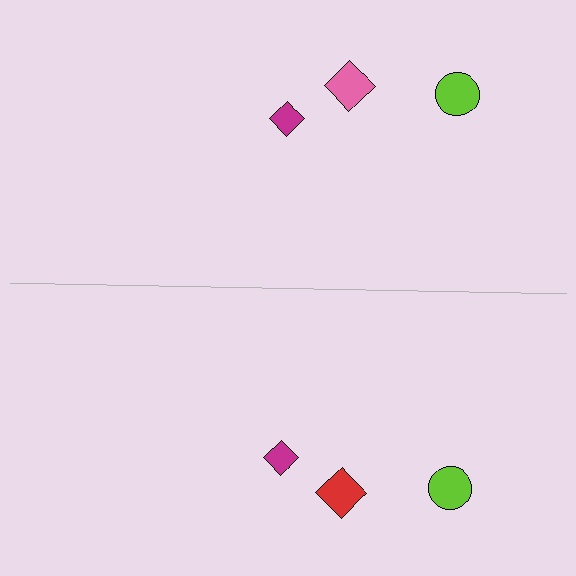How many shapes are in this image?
There are 6 shapes in this image.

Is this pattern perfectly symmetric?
No, the pattern is not perfectly symmetric. The red diamond on the bottom side breaks the symmetry — its mirror counterpart is pink.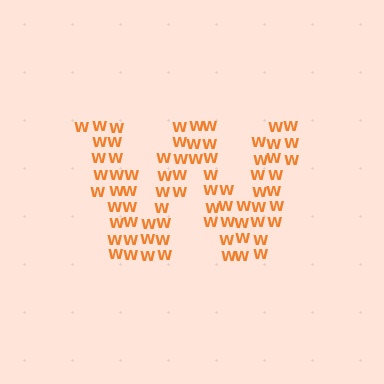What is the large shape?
The large shape is the letter W.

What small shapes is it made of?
It is made of small letter W's.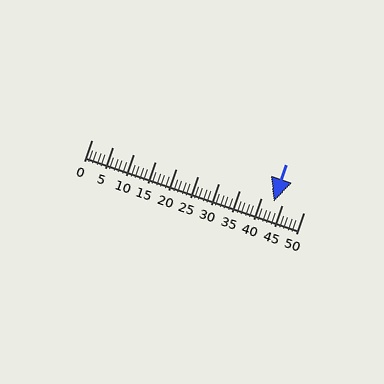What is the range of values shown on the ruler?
The ruler shows values from 0 to 50.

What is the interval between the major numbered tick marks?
The major tick marks are spaced 5 units apart.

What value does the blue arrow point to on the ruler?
The blue arrow points to approximately 43.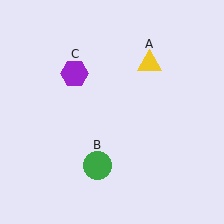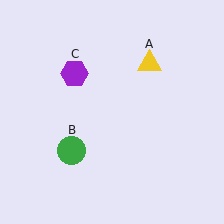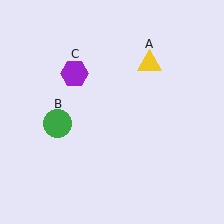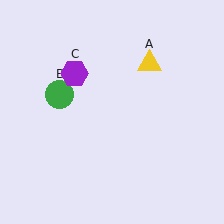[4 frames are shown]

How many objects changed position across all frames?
1 object changed position: green circle (object B).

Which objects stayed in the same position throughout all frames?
Yellow triangle (object A) and purple hexagon (object C) remained stationary.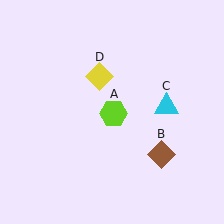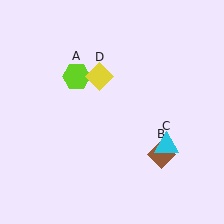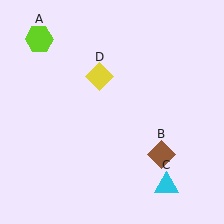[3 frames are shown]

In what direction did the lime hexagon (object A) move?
The lime hexagon (object A) moved up and to the left.